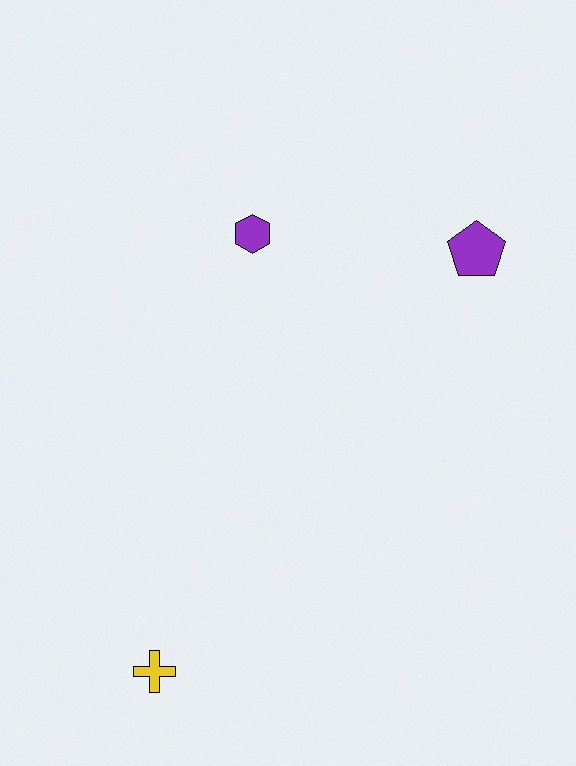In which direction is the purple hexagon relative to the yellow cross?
The purple hexagon is above the yellow cross.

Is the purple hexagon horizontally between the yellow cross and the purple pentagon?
Yes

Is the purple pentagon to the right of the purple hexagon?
Yes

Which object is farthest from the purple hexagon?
The yellow cross is farthest from the purple hexagon.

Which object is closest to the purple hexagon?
The purple pentagon is closest to the purple hexagon.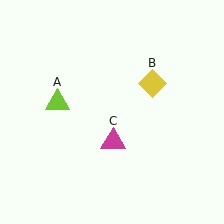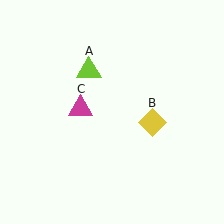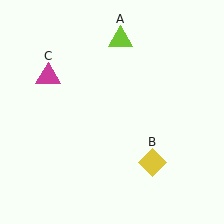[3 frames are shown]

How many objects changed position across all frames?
3 objects changed position: lime triangle (object A), yellow diamond (object B), magenta triangle (object C).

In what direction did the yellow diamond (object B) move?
The yellow diamond (object B) moved down.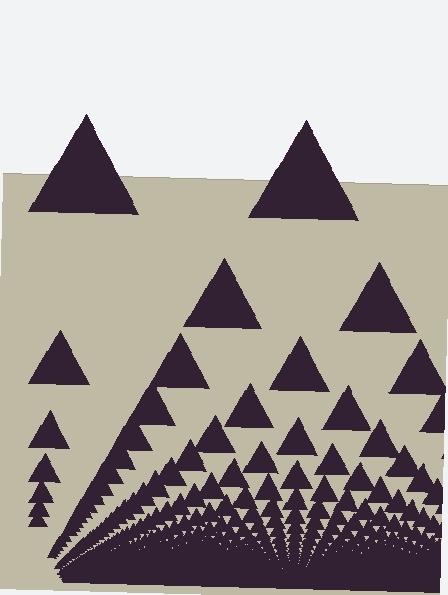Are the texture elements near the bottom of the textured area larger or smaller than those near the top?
Smaller. The gradient is inverted — elements near the bottom are smaller and denser.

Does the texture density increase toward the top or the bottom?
Density increases toward the bottom.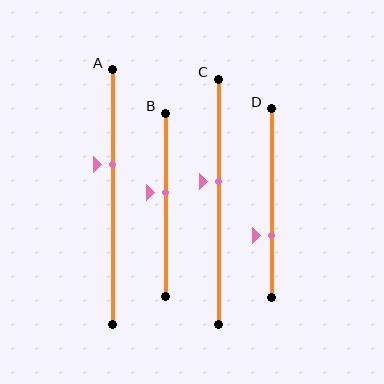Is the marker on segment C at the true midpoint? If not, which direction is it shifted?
No, the marker on segment C is shifted upward by about 8% of the segment length.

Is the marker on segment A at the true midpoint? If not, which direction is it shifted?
No, the marker on segment A is shifted upward by about 13% of the segment length.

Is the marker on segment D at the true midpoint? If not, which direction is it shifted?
No, the marker on segment D is shifted downward by about 17% of the segment length.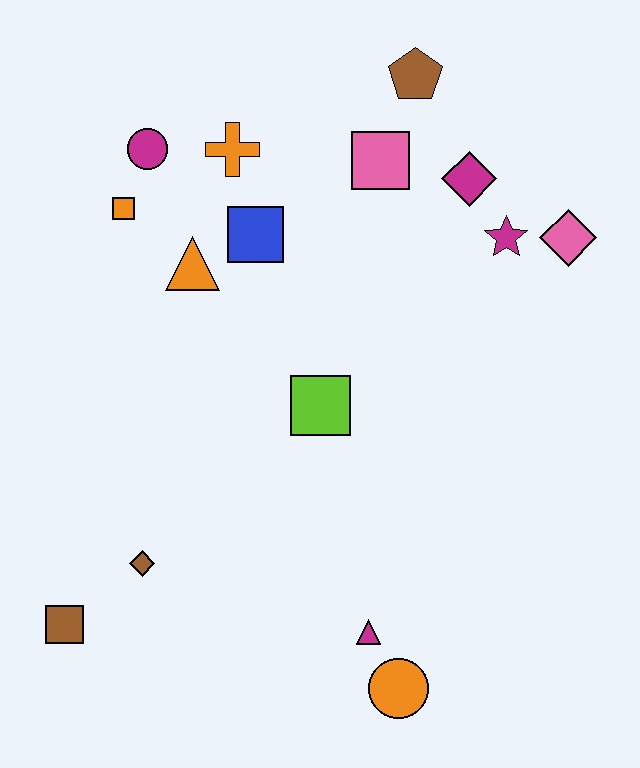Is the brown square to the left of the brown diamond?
Yes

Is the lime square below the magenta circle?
Yes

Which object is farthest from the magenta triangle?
The brown pentagon is farthest from the magenta triangle.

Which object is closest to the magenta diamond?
The magenta star is closest to the magenta diamond.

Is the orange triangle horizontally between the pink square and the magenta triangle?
No